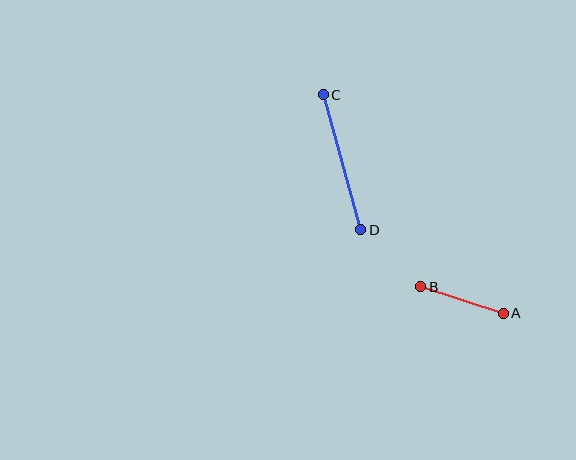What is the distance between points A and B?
The distance is approximately 86 pixels.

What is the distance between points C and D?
The distance is approximately 140 pixels.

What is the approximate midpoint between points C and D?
The midpoint is at approximately (342, 162) pixels.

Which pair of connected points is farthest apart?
Points C and D are farthest apart.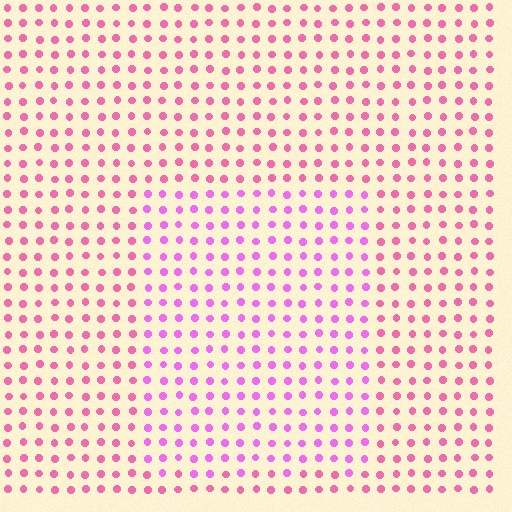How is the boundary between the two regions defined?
The boundary is defined purely by a slight shift in hue (about 31 degrees). Spacing, size, and orientation are identical on both sides.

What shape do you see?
I see a rectangle.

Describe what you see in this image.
The image is filled with small pink elements in a uniform arrangement. A rectangle-shaped region is visible where the elements are tinted to a slightly different hue, forming a subtle color boundary.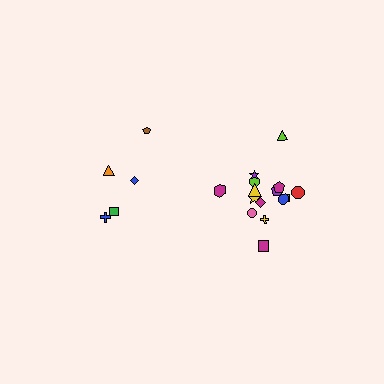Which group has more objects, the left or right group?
The right group.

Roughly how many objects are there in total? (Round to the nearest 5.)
Roughly 20 objects in total.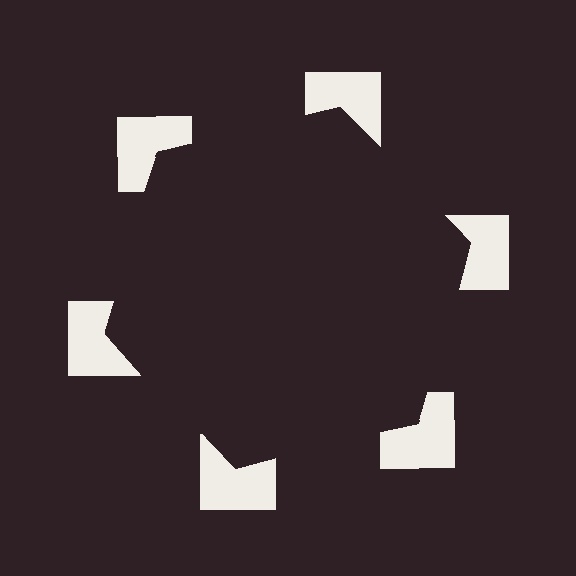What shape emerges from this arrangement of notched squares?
An illusory hexagon — its edges are inferred from the aligned wedge cuts in the notched squares, not physically drawn.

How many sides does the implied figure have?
6 sides.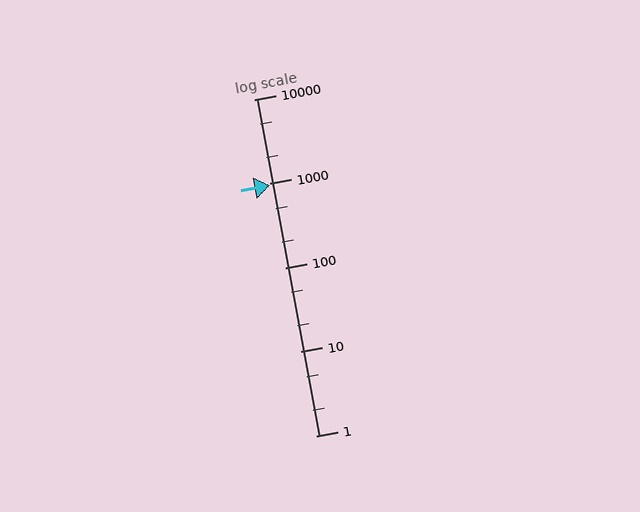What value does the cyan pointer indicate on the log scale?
The pointer indicates approximately 960.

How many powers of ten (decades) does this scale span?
The scale spans 4 decades, from 1 to 10000.